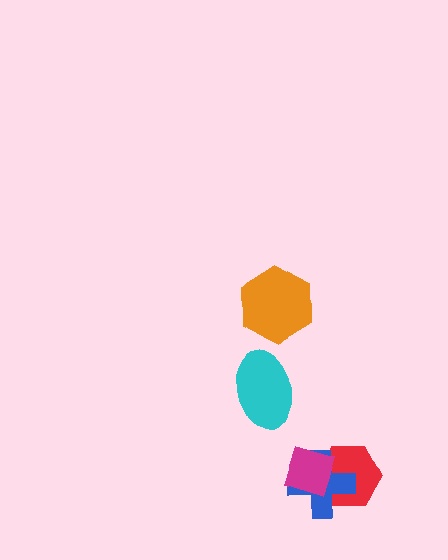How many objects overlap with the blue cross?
2 objects overlap with the blue cross.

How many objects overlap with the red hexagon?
2 objects overlap with the red hexagon.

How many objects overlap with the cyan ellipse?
0 objects overlap with the cyan ellipse.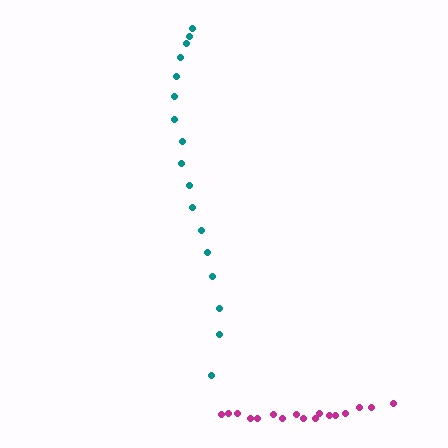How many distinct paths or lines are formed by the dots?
There are 2 distinct paths.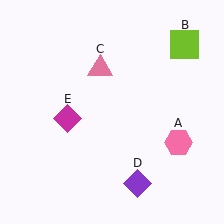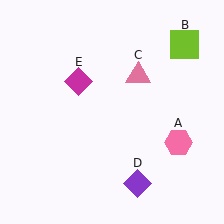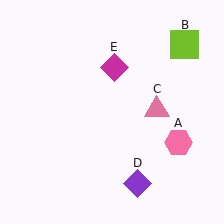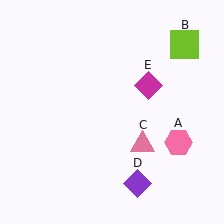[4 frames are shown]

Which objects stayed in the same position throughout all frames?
Pink hexagon (object A) and lime square (object B) and purple diamond (object D) remained stationary.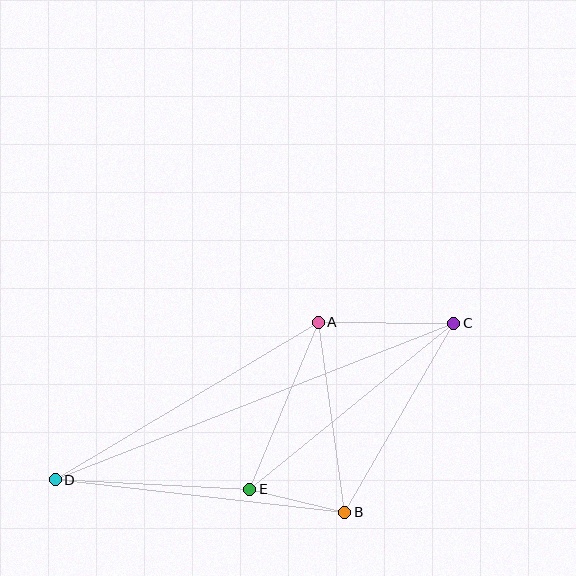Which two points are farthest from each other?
Points C and D are farthest from each other.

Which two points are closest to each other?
Points B and E are closest to each other.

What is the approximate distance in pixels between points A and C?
The distance between A and C is approximately 135 pixels.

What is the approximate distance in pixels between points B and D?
The distance between B and D is approximately 291 pixels.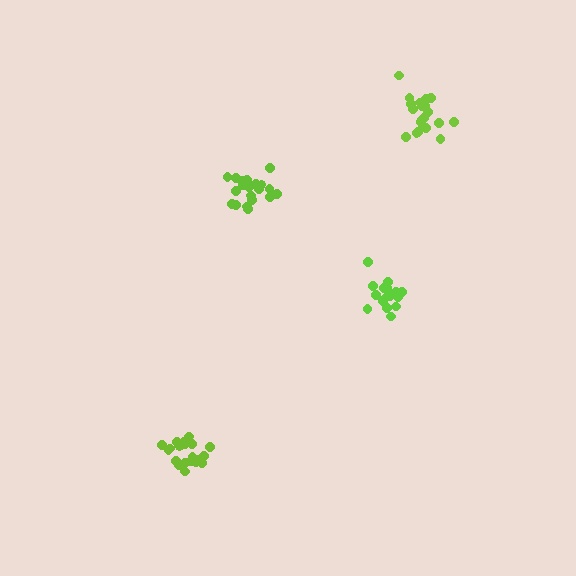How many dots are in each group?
Group 1: 16 dots, Group 2: 21 dots, Group 3: 21 dots, Group 4: 21 dots (79 total).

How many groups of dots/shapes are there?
There are 4 groups.